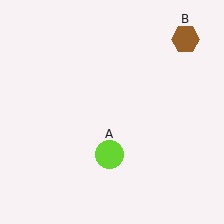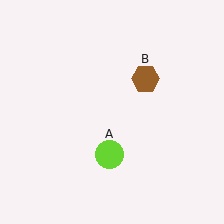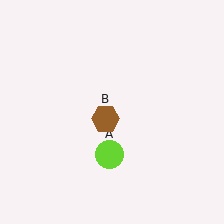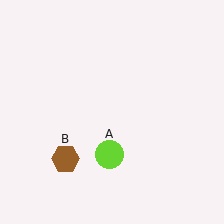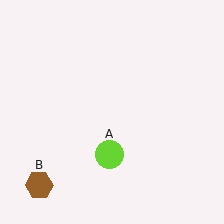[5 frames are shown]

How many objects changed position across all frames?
1 object changed position: brown hexagon (object B).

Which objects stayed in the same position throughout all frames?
Lime circle (object A) remained stationary.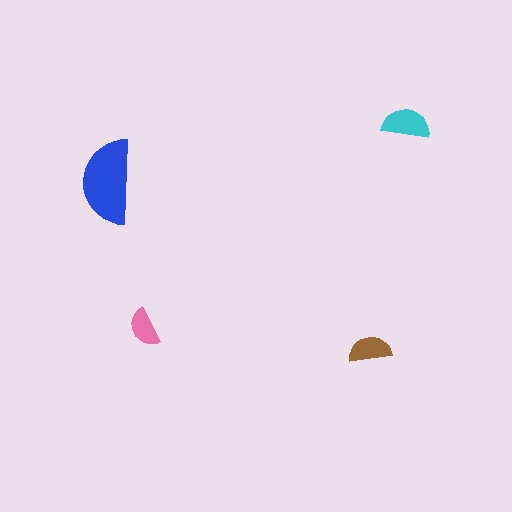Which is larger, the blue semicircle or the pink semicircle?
The blue one.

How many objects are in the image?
There are 4 objects in the image.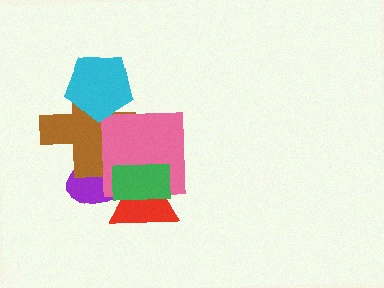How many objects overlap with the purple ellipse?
4 objects overlap with the purple ellipse.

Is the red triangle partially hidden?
Yes, it is partially covered by another shape.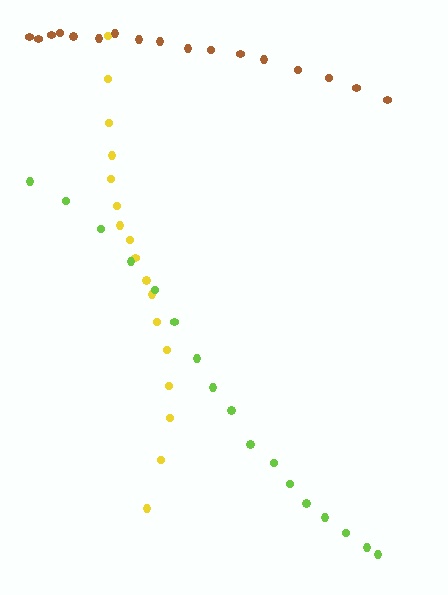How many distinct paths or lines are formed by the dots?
There are 3 distinct paths.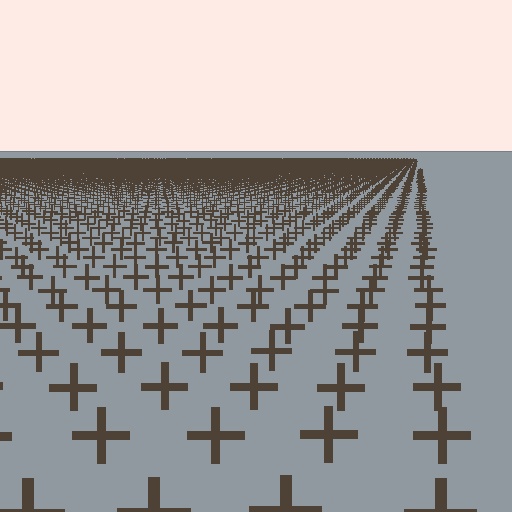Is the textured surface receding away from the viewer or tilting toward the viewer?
The surface is receding away from the viewer. Texture elements get smaller and denser toward the top.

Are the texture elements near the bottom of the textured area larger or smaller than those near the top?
Larger. Near the bottom, elements are closer to the viewer and appear at a bigger on-screen size.